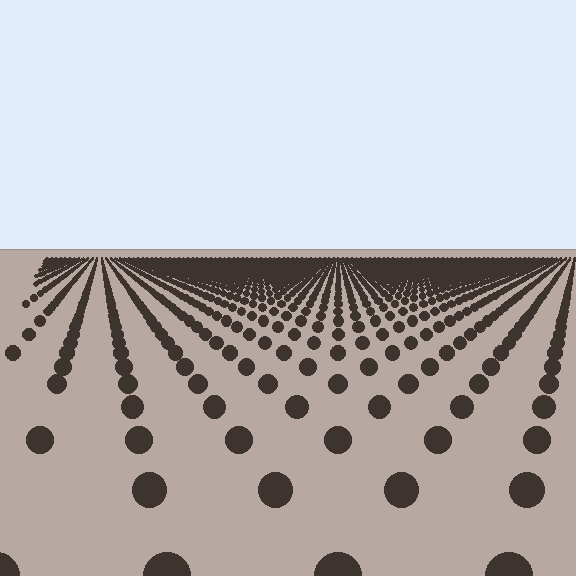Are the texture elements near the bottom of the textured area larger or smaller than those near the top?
Larger. Near the bottom, elements are closer to the viewer and appear at a bigger on-screen size.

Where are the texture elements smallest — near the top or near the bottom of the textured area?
Near the top.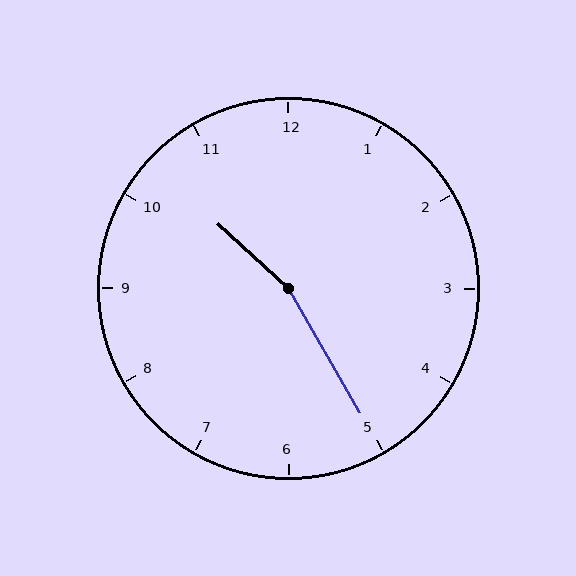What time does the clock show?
10:25.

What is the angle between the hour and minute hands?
Approximately 162 degrees.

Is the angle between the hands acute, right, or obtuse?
It is obtuse.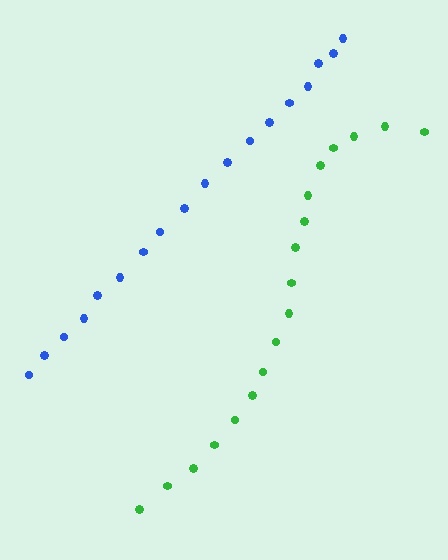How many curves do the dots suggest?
There are 2 distinct paths.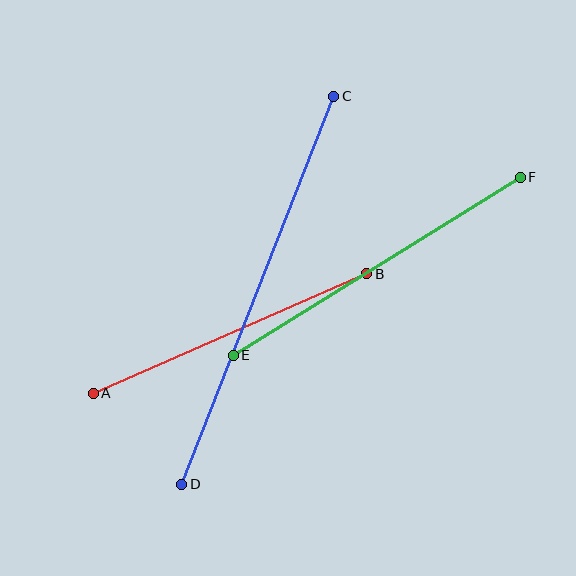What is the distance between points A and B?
The distance is approximately 299 pixels.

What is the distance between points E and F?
The distance is approximately 338 pixels.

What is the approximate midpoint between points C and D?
The midpoint is at approximately (258, 290) pixels.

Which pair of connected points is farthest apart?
Points C and D are farthest apart.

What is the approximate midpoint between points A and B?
The midpoint is at approximately (230, 334) pixels.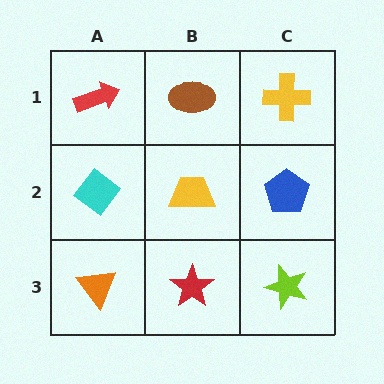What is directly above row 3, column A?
A cyan diamond.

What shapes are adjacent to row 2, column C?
A yellow cross (row 1, column C), a lime star (row 3, column C), a yellow trapezoid (row 2, column B).